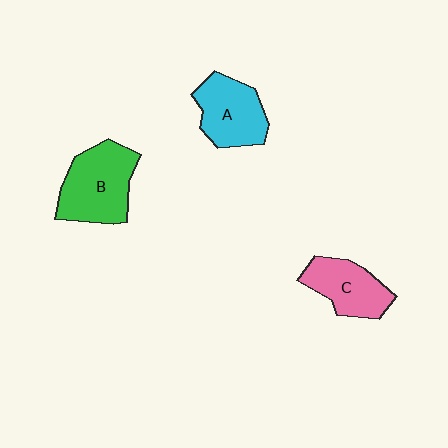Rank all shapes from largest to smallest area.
From largest to smallest: B (green), A (cyan), C (pink).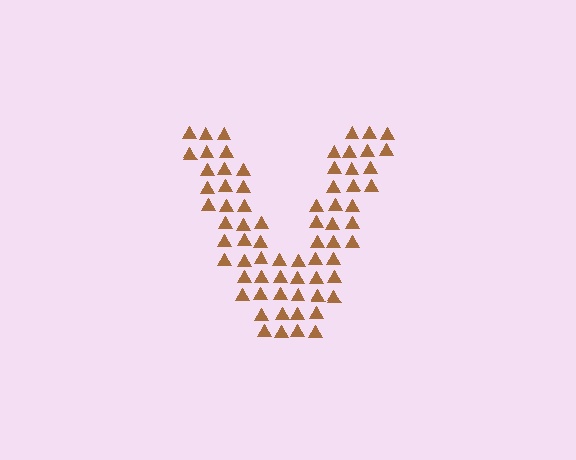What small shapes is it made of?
It is made of small triangles.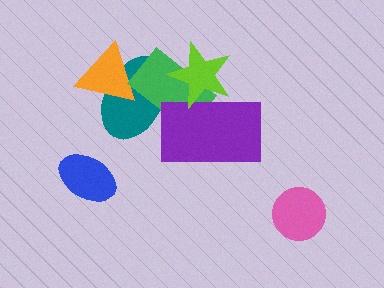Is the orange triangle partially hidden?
Yes, it is partially covered by another shape.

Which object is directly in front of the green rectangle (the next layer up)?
The purple rectangle is directly in front of the green rectangle.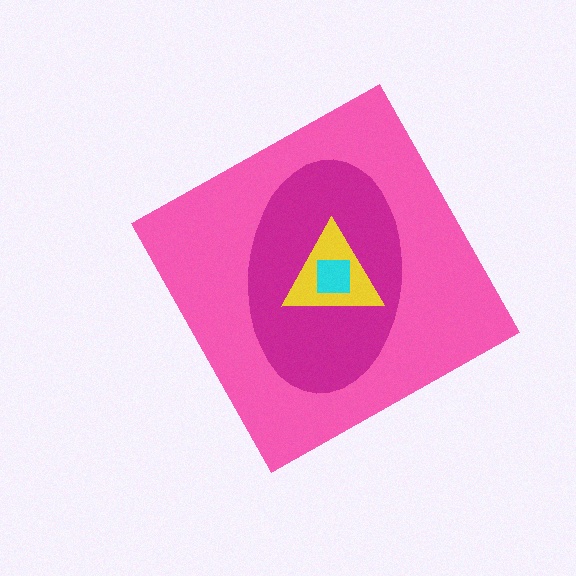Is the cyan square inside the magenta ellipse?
Yes.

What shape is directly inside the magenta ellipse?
The yellow triangle.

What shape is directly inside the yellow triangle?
The cyan square.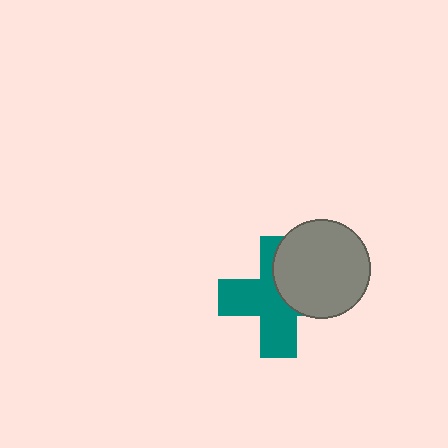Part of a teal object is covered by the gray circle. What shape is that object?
It is a cross.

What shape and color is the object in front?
The object in front is a gray circle.